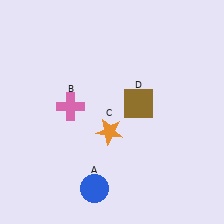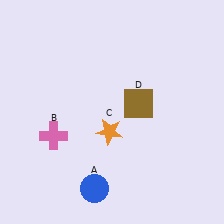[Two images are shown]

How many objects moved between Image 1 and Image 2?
1 object moved between the two images.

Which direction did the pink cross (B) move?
The pink cross (B) moved down.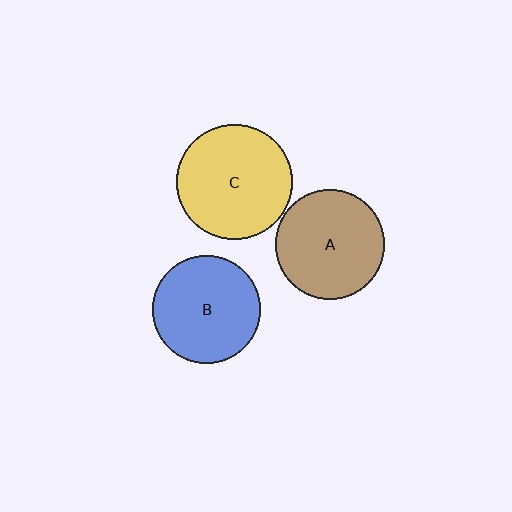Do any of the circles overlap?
No, none of the circles overlap.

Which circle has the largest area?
Circle C (yellow).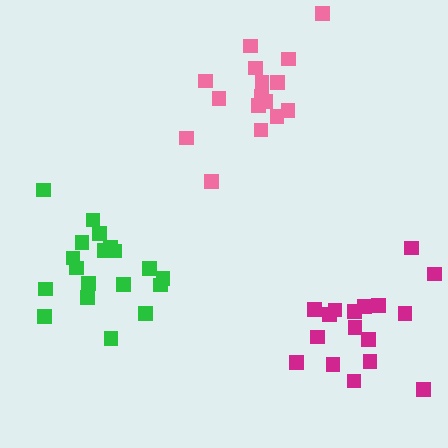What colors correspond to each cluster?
The clusters are colored: pink, magenta, green.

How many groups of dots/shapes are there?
There are 3 groups.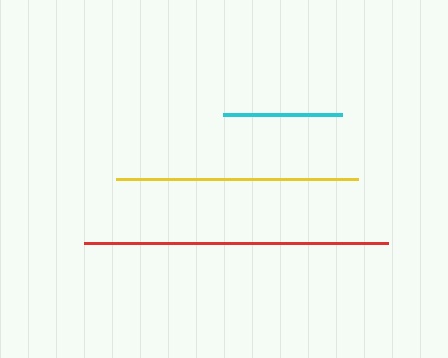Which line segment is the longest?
The red line is the longest at approximately 303 pixels.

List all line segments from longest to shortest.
From longest to shortest: red, yellow, cyan.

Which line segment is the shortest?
The cyan line is the shortest at approximately 119 pixels.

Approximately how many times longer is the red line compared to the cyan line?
The red line is approximately 2.6 times the length of the cyan line.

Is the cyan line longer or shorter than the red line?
The red line is longer than the cyan line.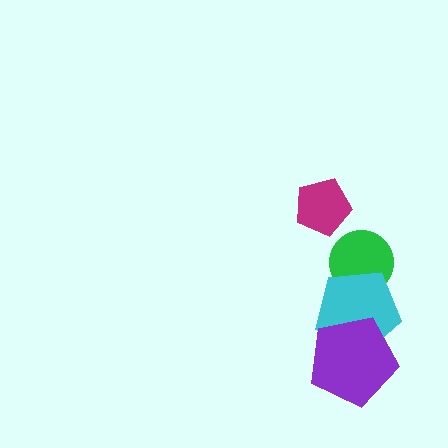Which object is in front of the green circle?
The cyan pentagon is in front of the green circle.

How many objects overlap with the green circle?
1 object overlaps with the green circle.